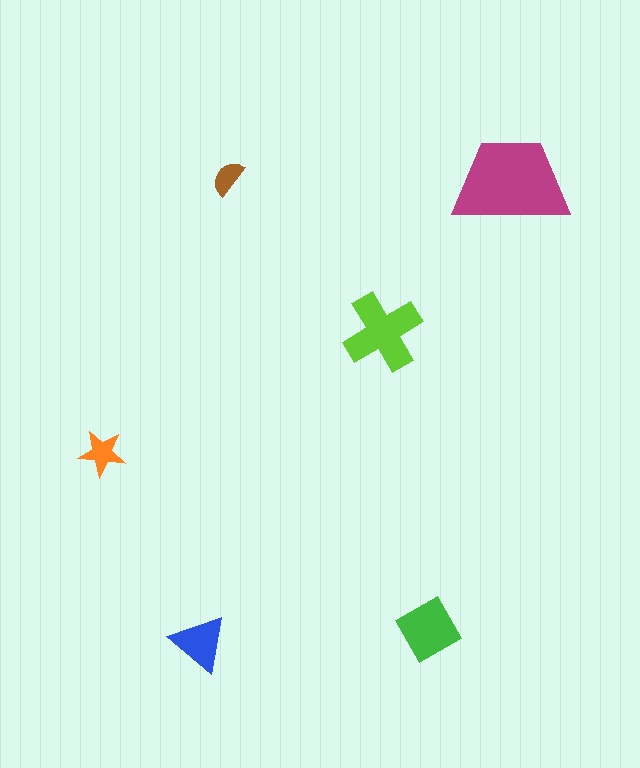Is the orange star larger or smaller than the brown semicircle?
Larger.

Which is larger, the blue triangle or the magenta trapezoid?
The magenta trapezoid.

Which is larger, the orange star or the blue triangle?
The blue triangle.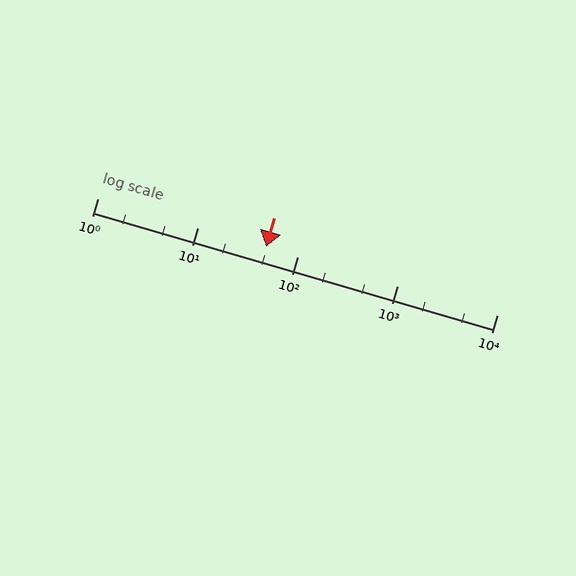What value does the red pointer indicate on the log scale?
The pointer indicates approximately 49.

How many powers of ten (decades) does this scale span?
The scale spans 4 decades, from 1 to 10000.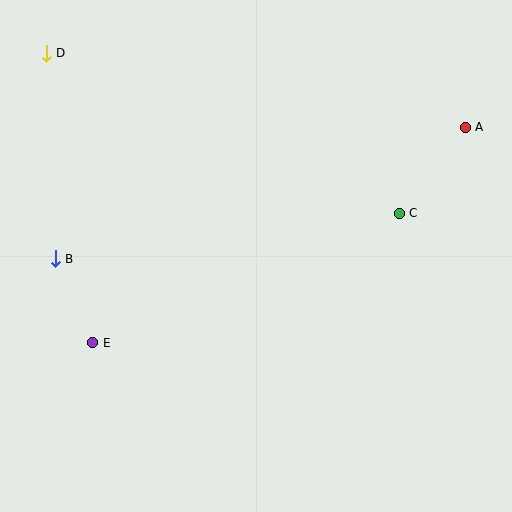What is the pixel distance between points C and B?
The distance between C and B is 347 pixels.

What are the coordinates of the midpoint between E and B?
The midpoint between E and B is at (74, 301).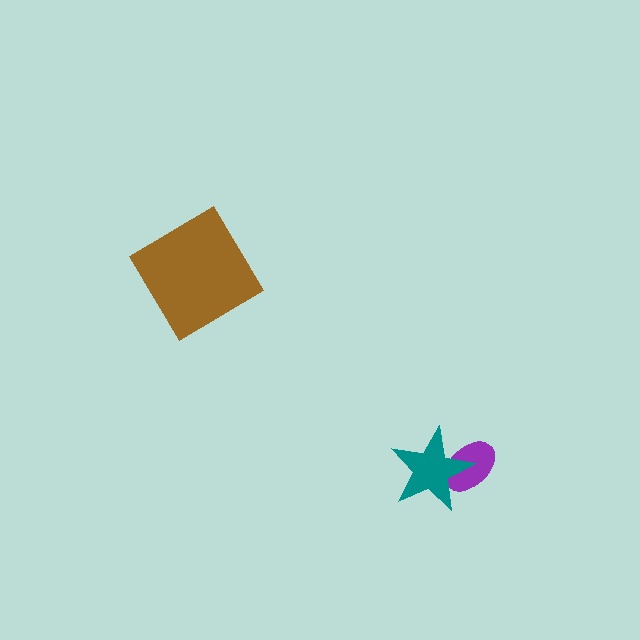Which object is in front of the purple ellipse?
The teal star is in front of the purple ellipse.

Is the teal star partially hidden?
No, no other shape covers it.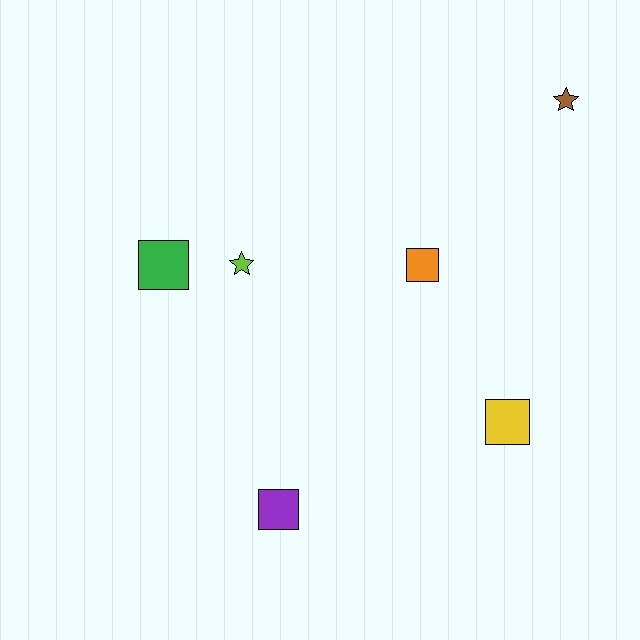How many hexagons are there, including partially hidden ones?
There are no hexagons.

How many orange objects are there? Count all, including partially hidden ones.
There is 1 orange object.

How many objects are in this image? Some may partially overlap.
There are 6 objects.